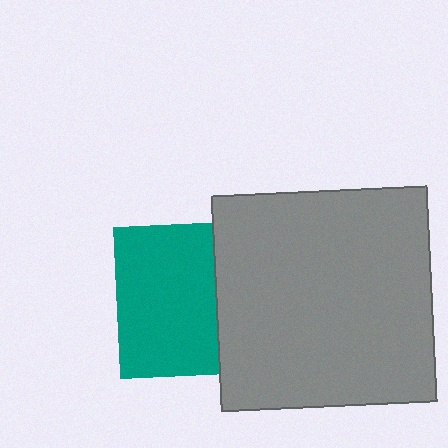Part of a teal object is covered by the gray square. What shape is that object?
It is a square.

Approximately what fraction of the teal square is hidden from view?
Roughly 35% of the teal square is hidden behind the gray square.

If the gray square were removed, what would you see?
You would see the complete teal square.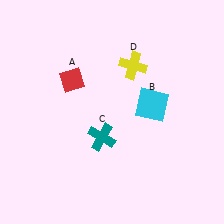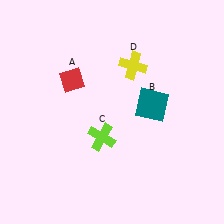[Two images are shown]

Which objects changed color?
B changed from cyan to teal. C changed from teal to lime.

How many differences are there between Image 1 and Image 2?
There are 2 differences between the two images.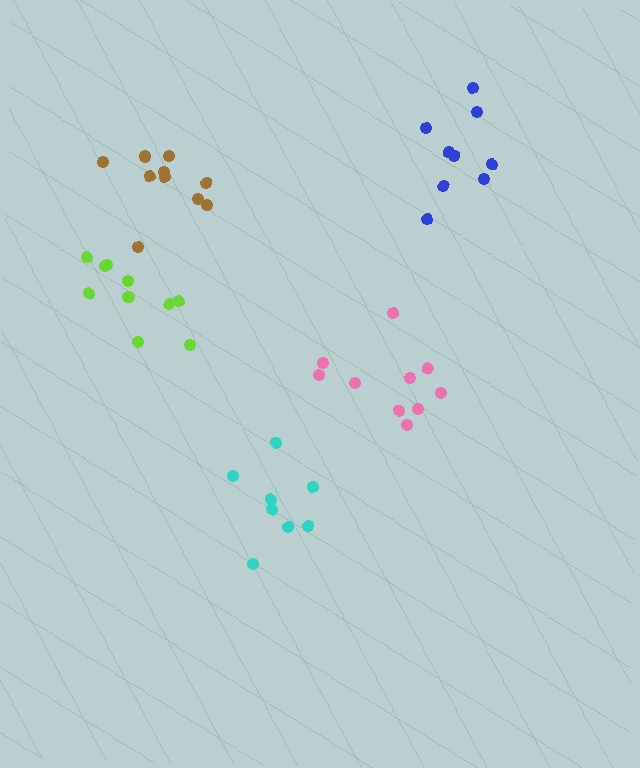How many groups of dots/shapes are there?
There are 5 groups.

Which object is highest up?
The blue cluster is topmost.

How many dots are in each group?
Group 1: 9 dots, Group 2: 8 dots, Group 3: 10 dots, Group 4: 10 dots, Group 5: 10 dots (47 total).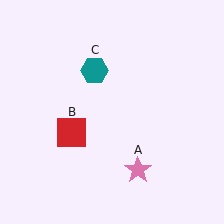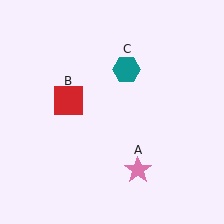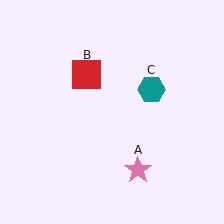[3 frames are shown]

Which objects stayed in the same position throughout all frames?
Pink star (object A) remained stationary.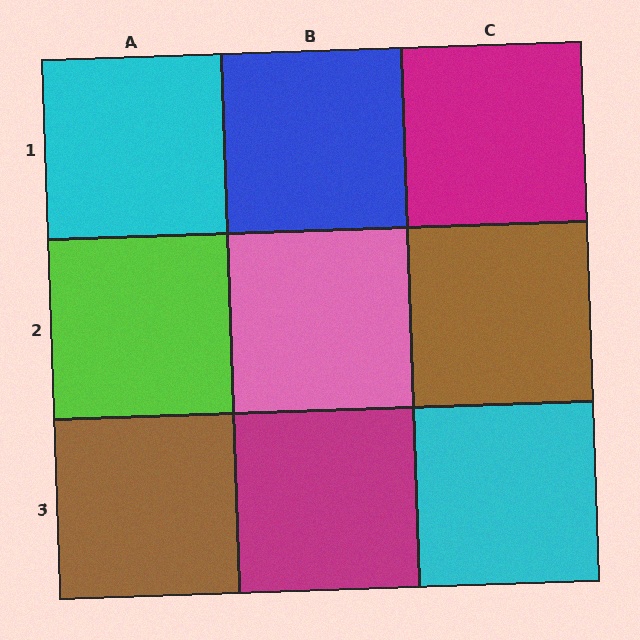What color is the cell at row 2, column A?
Lime.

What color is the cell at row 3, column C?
Cyan.